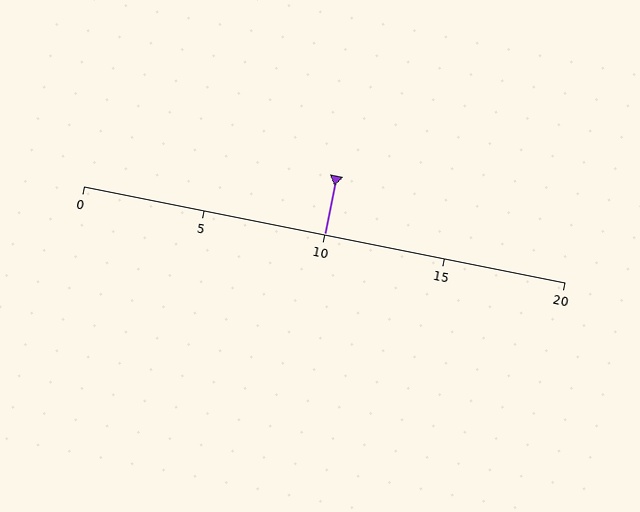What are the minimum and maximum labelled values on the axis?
The axis runs from 0 to 20.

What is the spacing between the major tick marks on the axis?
The major ticks are spaced 5 apart.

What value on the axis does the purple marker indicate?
The marker indicates approximately 10.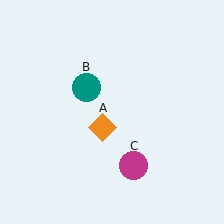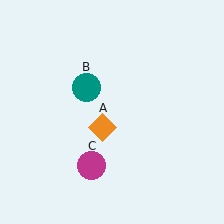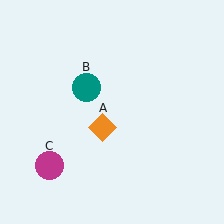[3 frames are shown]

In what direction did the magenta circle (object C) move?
The magenta circle (object C) moved left.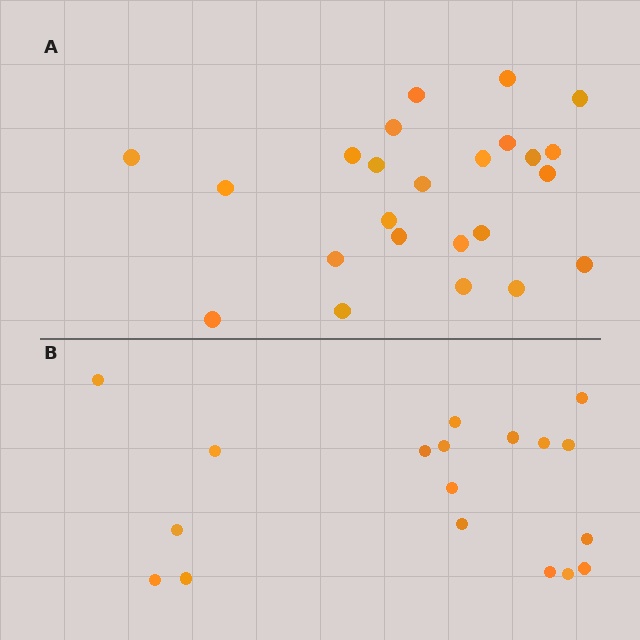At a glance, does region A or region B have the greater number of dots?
Region A (the top region) has more dots.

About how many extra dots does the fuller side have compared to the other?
Region A has about 6 more dots than region B.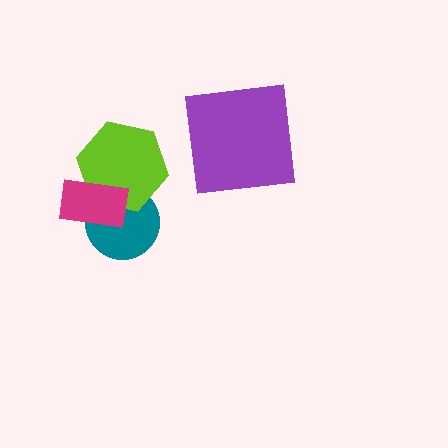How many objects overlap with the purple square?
0 objects overlap with the purple square.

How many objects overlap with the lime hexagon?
2 objects overlap with the lime hexagon.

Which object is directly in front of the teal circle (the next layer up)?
The lime hexagon is directly in front of the teal circle.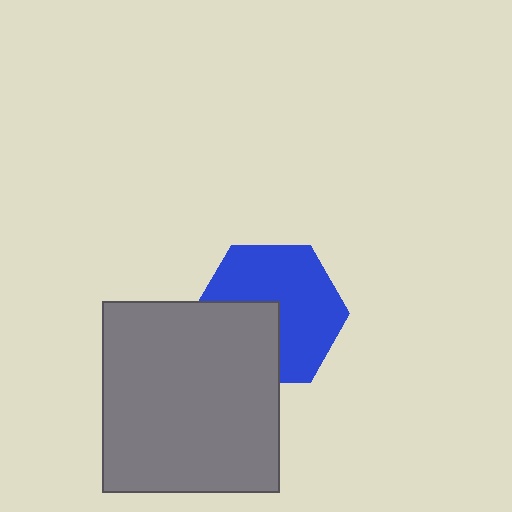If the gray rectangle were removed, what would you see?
You would see the complete blue hexagon.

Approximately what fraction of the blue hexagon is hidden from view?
Roughly 35% of the blue hexagon is hidden behind the gray rectangle.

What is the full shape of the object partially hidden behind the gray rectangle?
The partially hidden object is a blue hexagon.